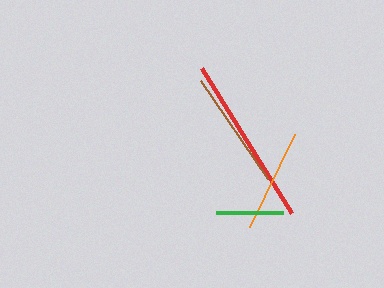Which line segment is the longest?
The red line is the longest at approximately 171 pixels.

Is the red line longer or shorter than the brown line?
The red line is longer than the brown line.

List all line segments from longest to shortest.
From longest to shortest: red, brown, orange, green.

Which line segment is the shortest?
The green line is the shortest at approximately 67 pixels.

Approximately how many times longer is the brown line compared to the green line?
The brown line is approximately 1.8 times the length of the green line.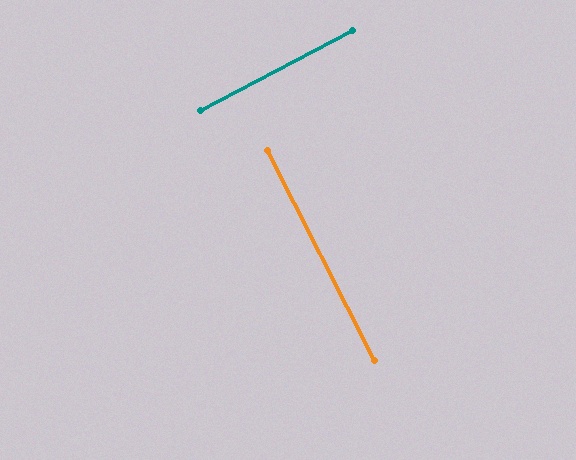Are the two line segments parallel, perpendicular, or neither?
Perpendicular — they meet at approximately 89°.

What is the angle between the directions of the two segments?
Approximately 89 degrees.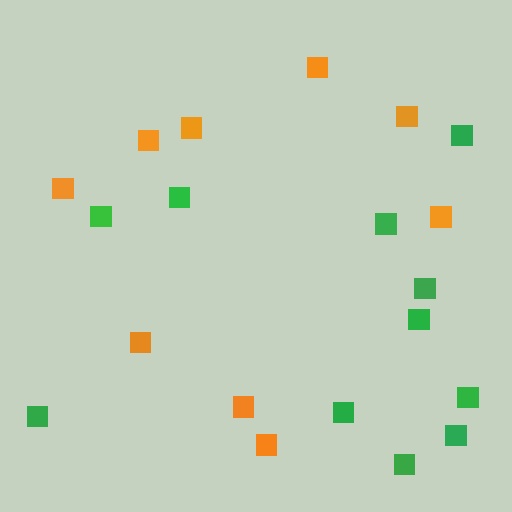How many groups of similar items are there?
There are 2 groups: one group of green squares (11) and one group of orange squares (9).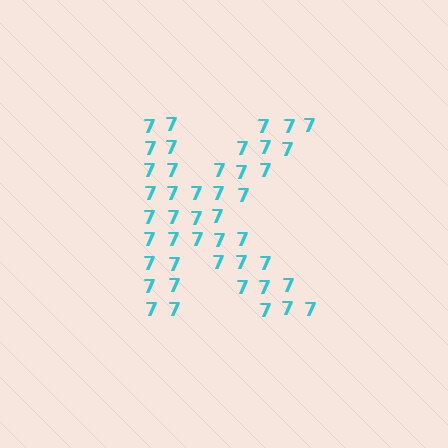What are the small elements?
The small elements are digit 7's.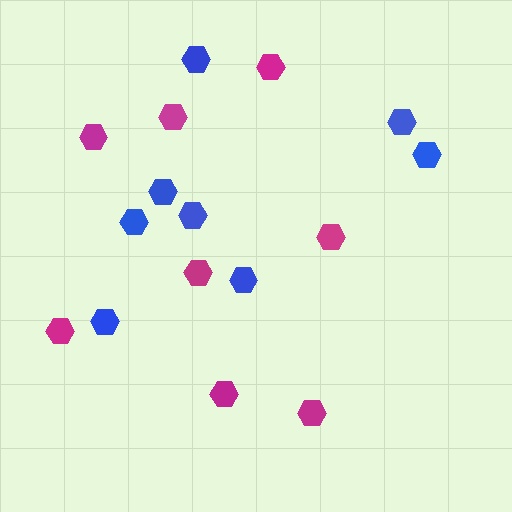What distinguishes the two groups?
There are 2 groups: one group of magenta hexagons (8) and one group of blue hexagons (8).